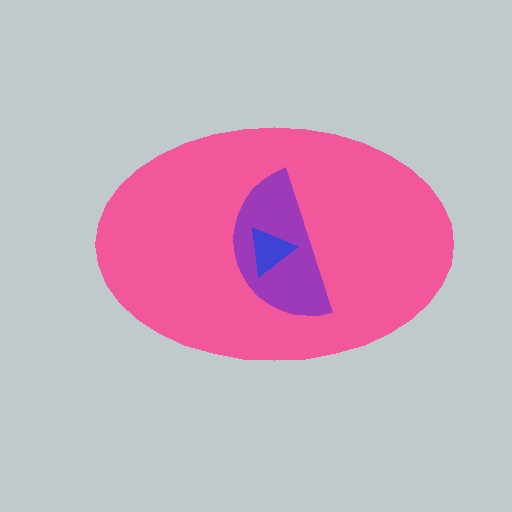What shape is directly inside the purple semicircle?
The blue triangle.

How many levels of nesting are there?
3.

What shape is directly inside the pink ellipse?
The purple semicircle.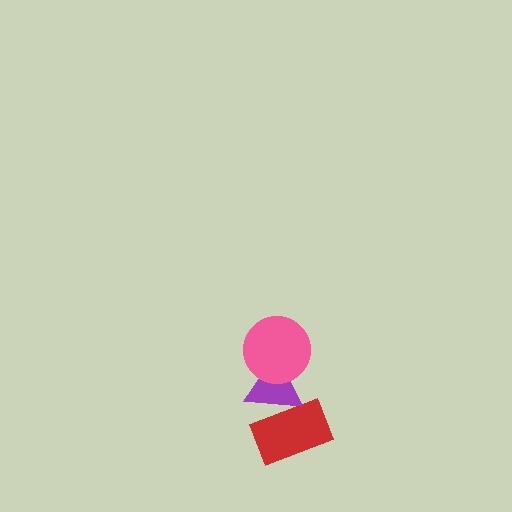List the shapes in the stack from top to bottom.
From top to bottom: the pink circle, the purple triangle, the red rectangle.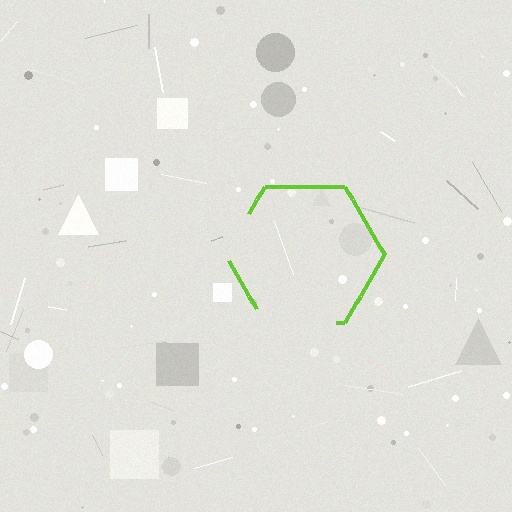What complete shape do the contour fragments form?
The contour fragments form a hexagon.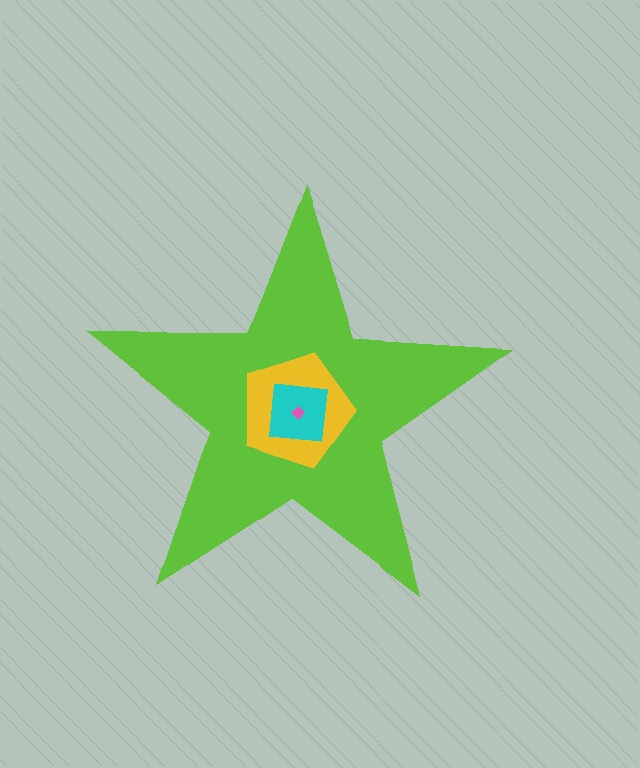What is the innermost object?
The pink diamond.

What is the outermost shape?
The lime star.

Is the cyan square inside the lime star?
Yes.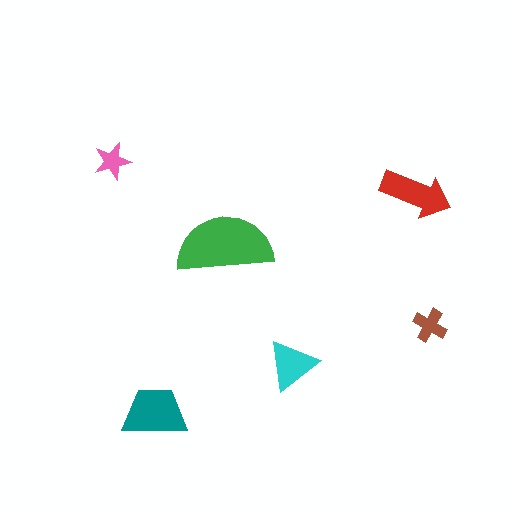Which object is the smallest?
The pink star.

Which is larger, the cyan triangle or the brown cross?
The cyan triangle.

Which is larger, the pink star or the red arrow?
The red arrow.